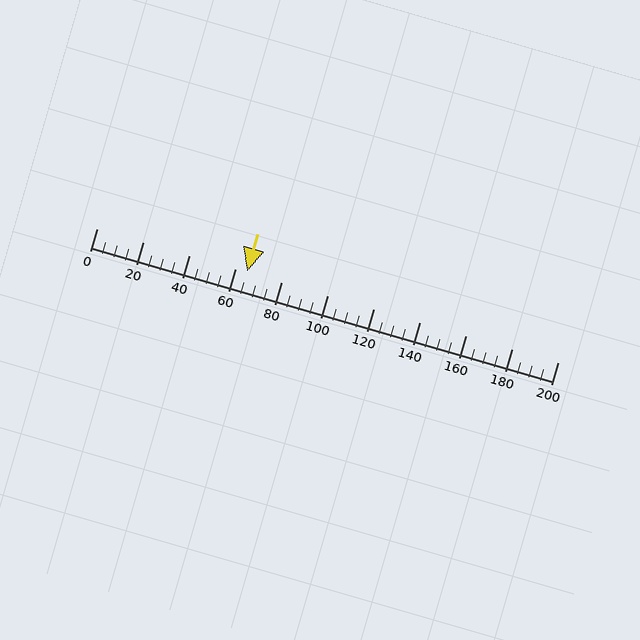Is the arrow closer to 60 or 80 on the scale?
The arrow is closer to 60.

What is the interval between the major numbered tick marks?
The major tick marks are spaced 20 units apart.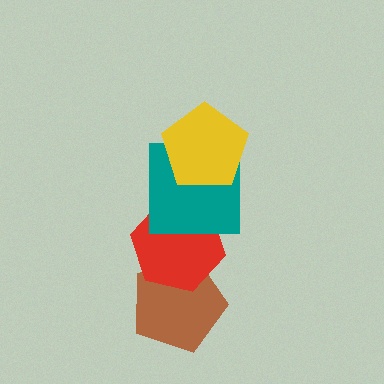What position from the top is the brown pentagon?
The brown pentagon is 4th from the top.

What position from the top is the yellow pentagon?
The yellow pentagon is 1st from the top.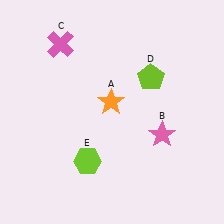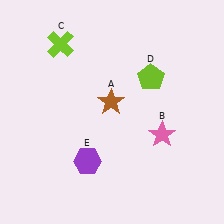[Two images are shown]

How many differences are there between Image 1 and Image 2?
There are 3 differences between the two images.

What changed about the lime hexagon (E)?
In Image 1, E is lime. In Image 2, it changed to purple.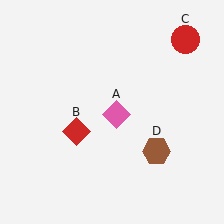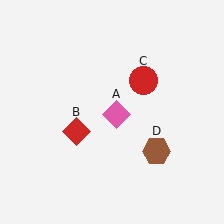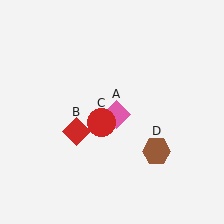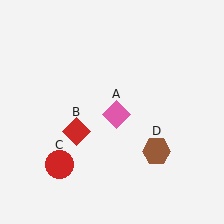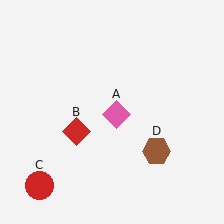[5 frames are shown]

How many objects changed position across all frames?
1 object changed position: red circle (object C).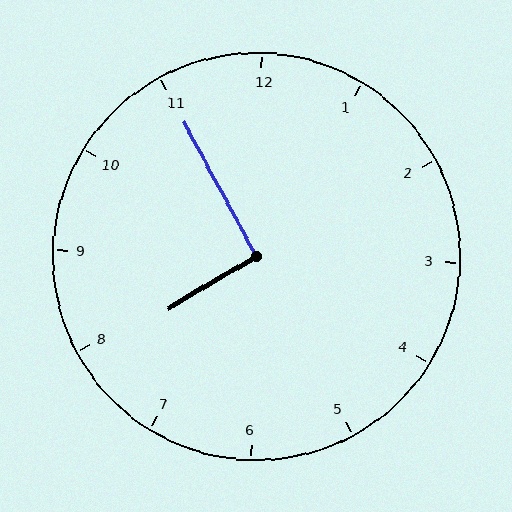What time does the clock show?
7:55.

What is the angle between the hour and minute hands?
Approximately 92 degrees.